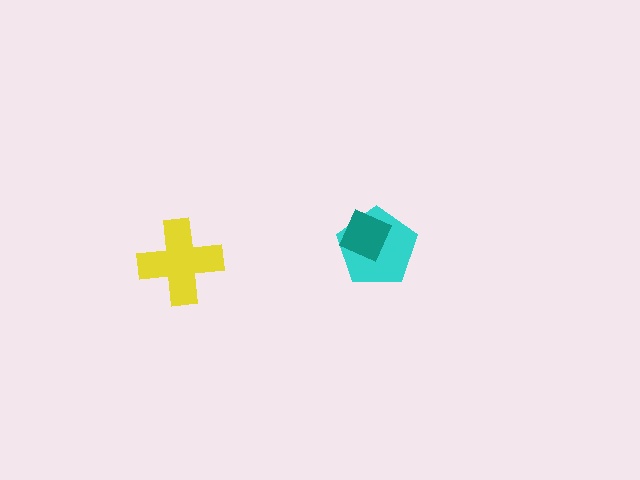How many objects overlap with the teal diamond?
1 object overlaps with the teal diamond.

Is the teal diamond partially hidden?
No, no other shape covers it.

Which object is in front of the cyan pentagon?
The teal diamond is in front of the cyan pentagon.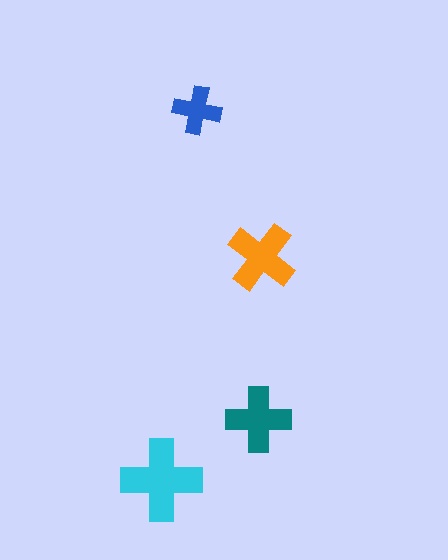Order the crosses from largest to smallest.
the cyan one, the orange one, the teal one, the blue one.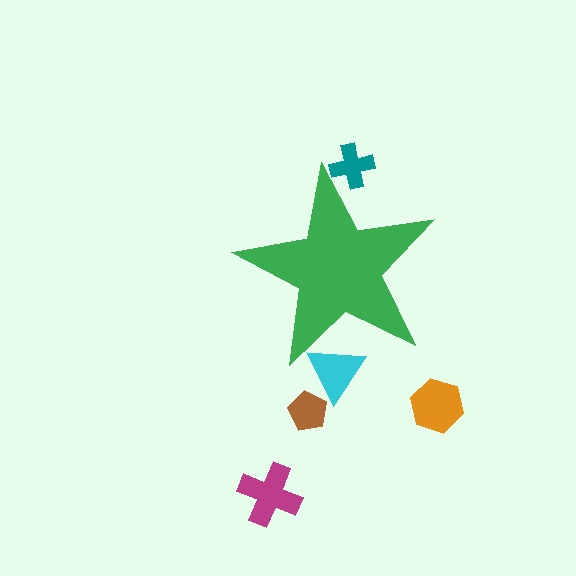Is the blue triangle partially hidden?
Yes, the blue triangle is partially hidden behind the green star.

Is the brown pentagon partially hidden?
No, the brown pentagon is fully visible.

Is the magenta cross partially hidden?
No, the magenta cross is fully visible.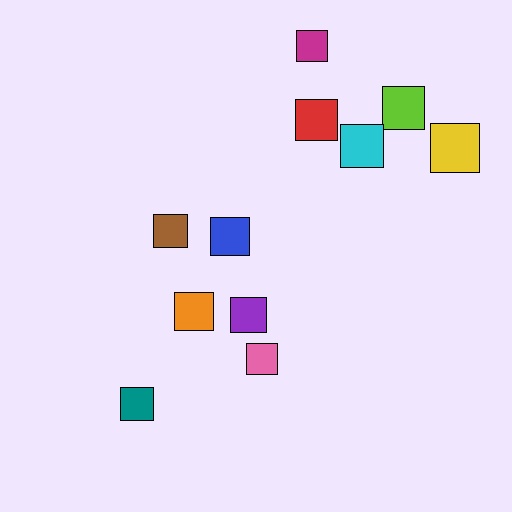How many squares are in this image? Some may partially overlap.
There are 11 squares.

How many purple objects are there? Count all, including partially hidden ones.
There is 1 purple object.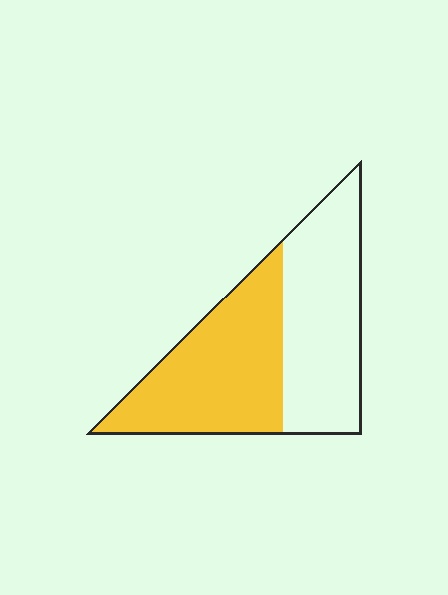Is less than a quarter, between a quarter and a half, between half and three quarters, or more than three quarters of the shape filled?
Between half and three quarters.